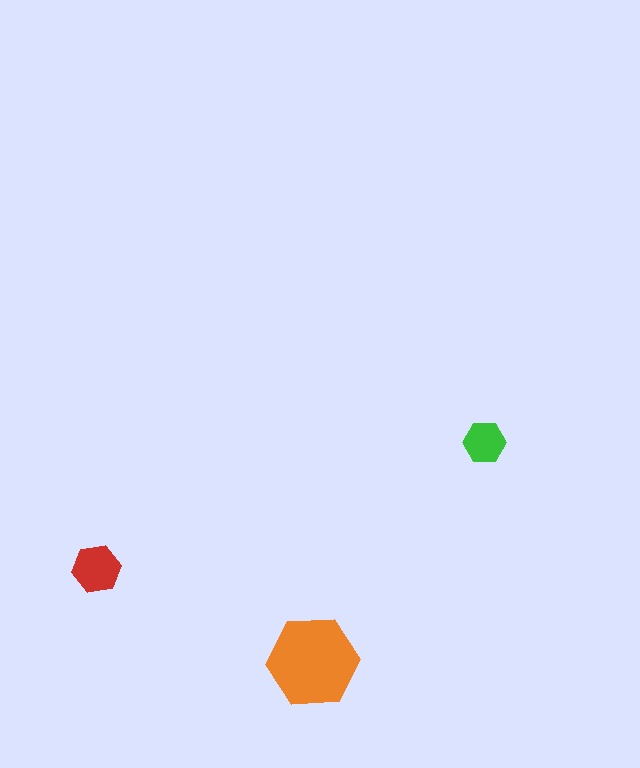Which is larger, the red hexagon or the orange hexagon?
The orange one.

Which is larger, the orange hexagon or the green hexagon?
The orange one.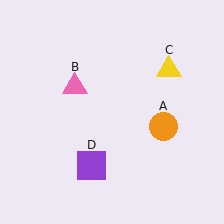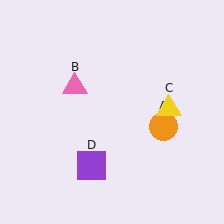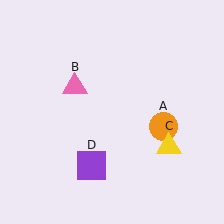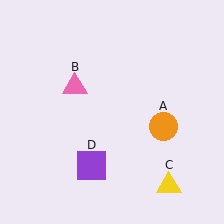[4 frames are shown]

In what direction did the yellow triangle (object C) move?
The yellow triangle (object C) moved down.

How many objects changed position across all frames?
1 object changed position: yellow triangle (object C).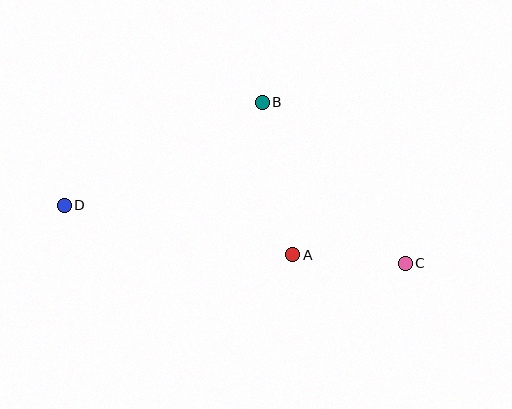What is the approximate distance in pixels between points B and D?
The distance between B and D is approximately 223 pixels.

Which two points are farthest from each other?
Points C and D are farthest from each other.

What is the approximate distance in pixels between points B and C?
The distance between B and C is approximately 216 pixels.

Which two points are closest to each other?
Points A and C are closest to each other.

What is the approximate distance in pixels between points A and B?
The distance between A and B is approximately 156 pixels.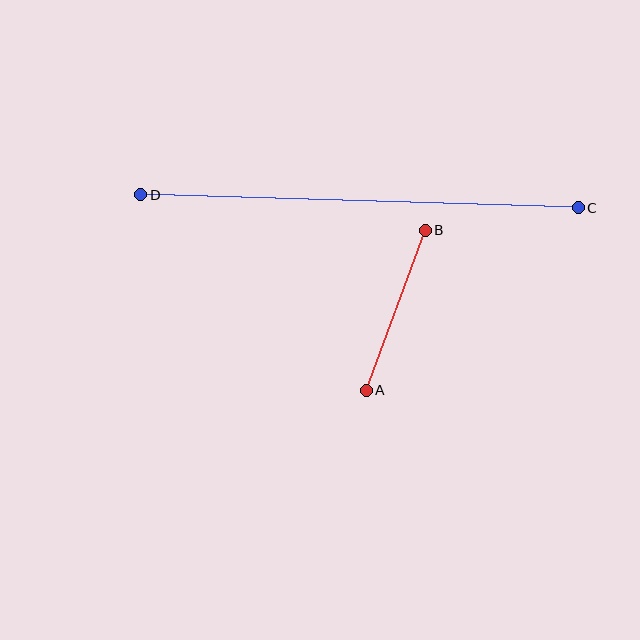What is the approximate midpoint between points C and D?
The midpoint is at approximately (359, 201) pixels.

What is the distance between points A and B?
The distance is approximately 171 pixels.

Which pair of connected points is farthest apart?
Points C and D are farthest apart.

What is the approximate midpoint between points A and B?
The midpoint is at approximately (396, 310) pixels.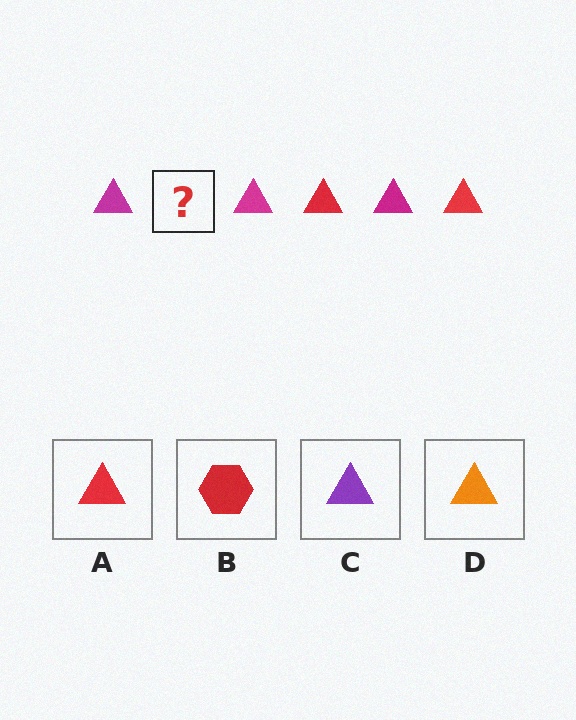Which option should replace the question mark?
Option A.